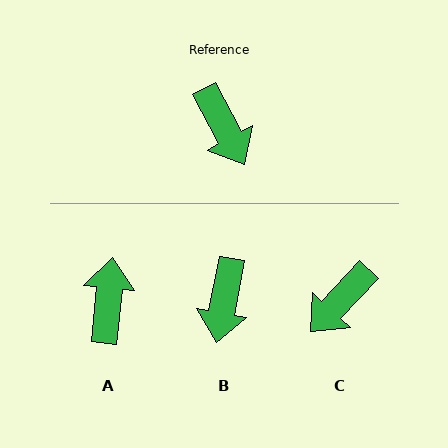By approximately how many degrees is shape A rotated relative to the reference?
Approximately 146 degrees counter-clockwise.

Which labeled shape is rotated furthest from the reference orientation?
A, about 146 degrees away.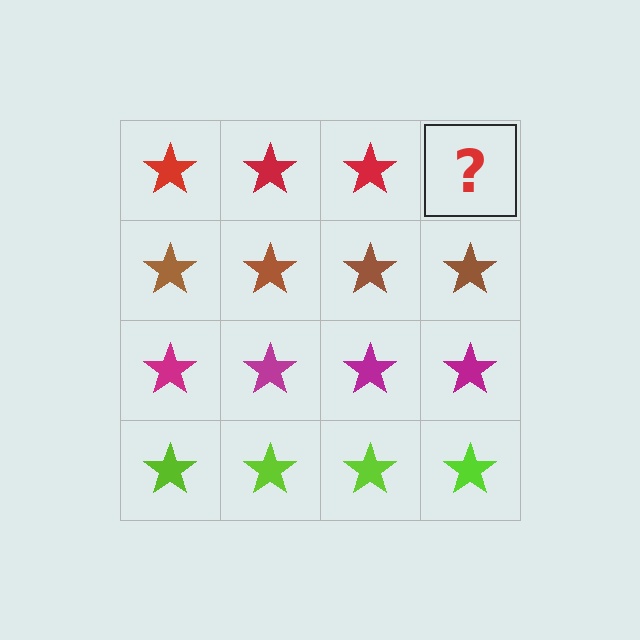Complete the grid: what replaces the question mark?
The question mark should be replaced with a red star.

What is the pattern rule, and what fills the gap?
The rule is that each row has a consistent color. The gap should be filled with a red star.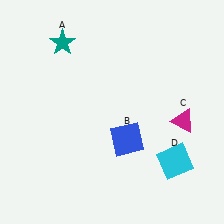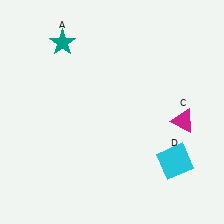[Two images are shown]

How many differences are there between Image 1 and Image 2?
There is 1 difference between the two images.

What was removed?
The blue square (B) was removed in Image 2.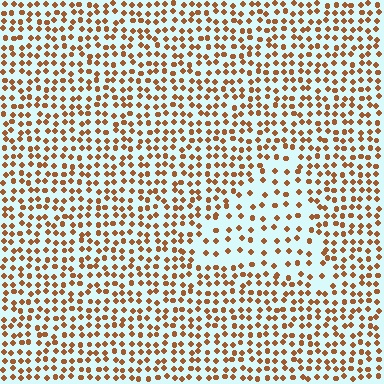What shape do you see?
I see a triangle.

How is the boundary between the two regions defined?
The boundary is defined by a change in element density (approximately 1.9x ratio). All elements are the same color, size, and shape.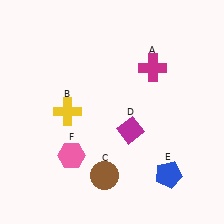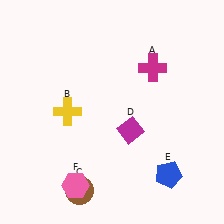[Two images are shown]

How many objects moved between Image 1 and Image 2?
2 objects moved between the two images.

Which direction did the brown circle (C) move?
The brown circle (C) moved left.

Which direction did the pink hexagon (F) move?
The pink hexagon (F) moved down.